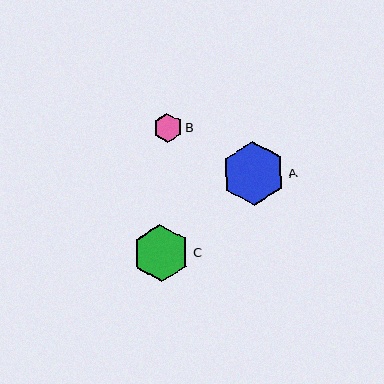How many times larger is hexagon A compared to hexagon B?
Hexagon A is approximately 2.2 times the size of hexagon B.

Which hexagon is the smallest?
Hexagon B is the smallest with a size of approximately 29 pixels.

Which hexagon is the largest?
Hexagon A is the largest with a size of approximately 64 pixels.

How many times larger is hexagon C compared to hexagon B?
Hexagon C is approximately 2.0 times the size of hexagon B.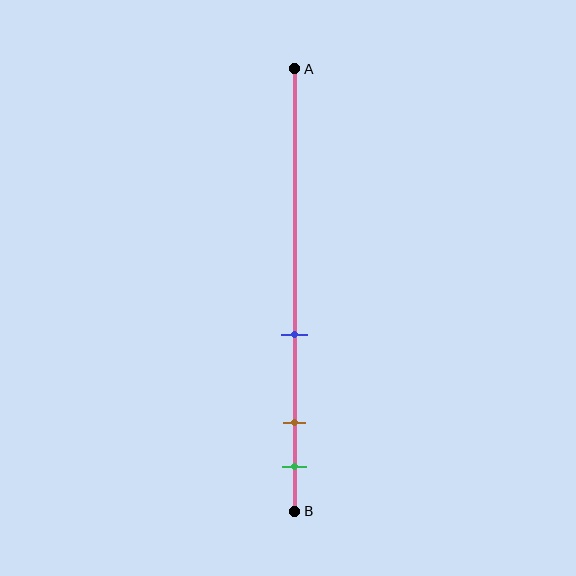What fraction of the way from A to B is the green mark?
The green mark is approximately 90% (0.9) of the way from A to B.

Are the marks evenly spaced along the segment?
No, the marks are not evenly spaced.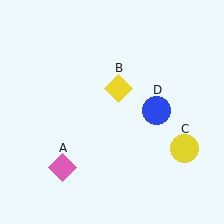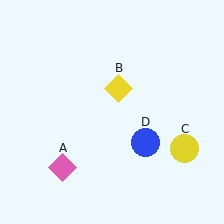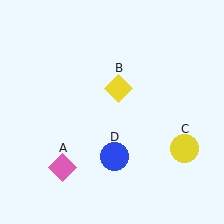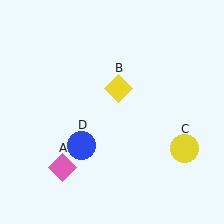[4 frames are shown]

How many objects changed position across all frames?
1 object changed position: blue circle (object D).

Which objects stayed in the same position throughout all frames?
Pink diamond (object A) and yellow diamond (object B) and yellow circle (object C) remained stationary.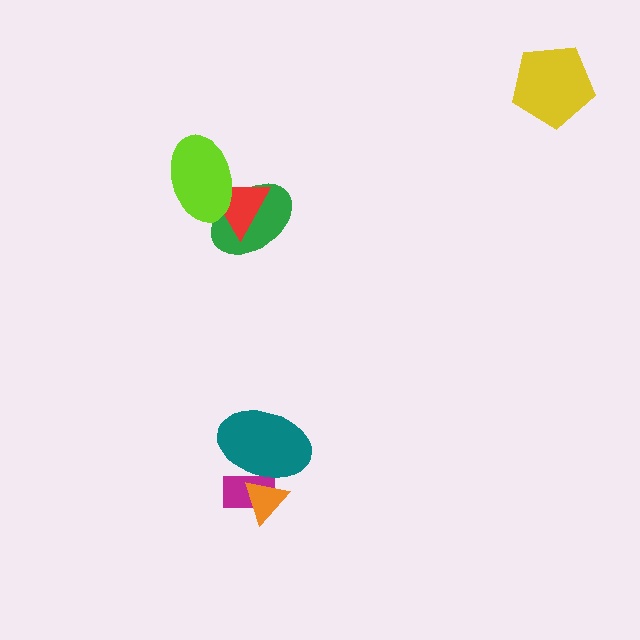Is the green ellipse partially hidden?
Yes, it is partially covered by another shape.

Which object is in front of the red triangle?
The lime ellipse is in front of the red triangle.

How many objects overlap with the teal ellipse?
2 objects overlap with the teal ellipse.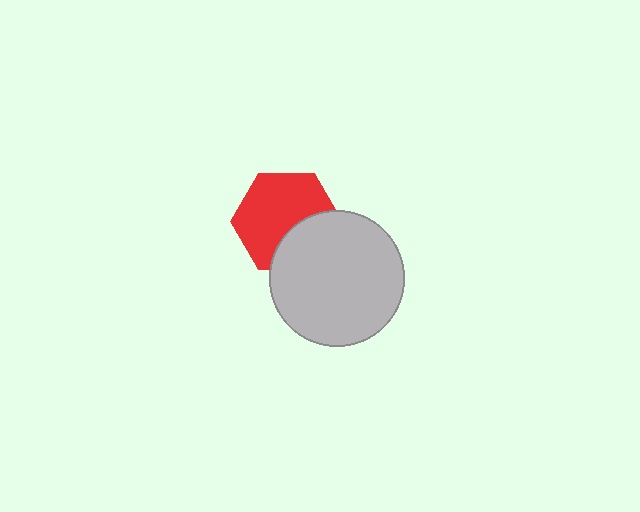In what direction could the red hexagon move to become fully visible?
The red hexagon could move toward the upper-left. That would shift it out from behind the light gray circle entirely.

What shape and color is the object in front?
The object in front is a light gray circle.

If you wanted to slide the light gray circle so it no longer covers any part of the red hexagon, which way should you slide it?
Slide it toward the lower-right — that is the most direct way to separate the two shapes.